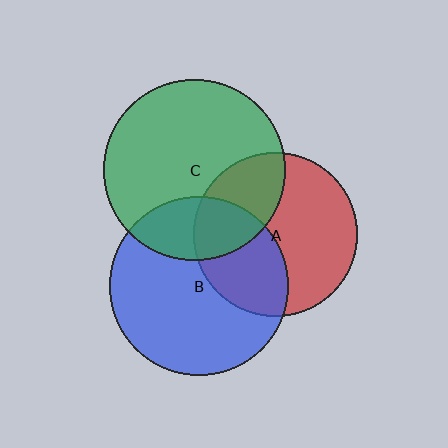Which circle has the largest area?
Circle C (green).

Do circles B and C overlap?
Yes.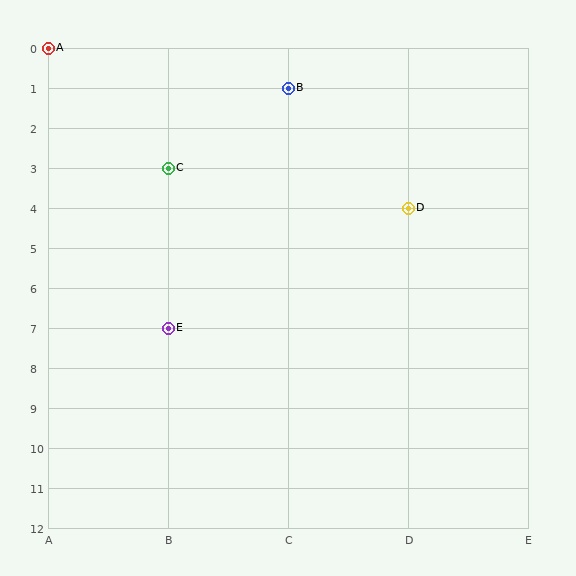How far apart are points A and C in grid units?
Points A and C are 1 column and 3 rows apart (about 3.2 grid units diagonally).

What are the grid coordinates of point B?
Point B is at grid coordinates (C, 1).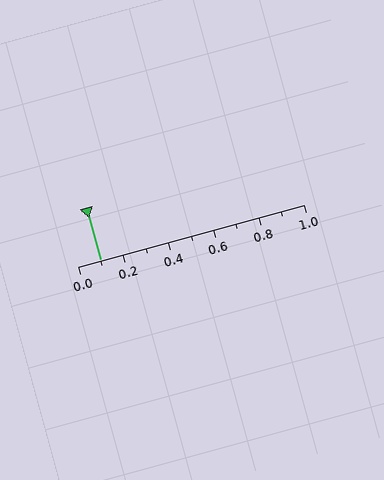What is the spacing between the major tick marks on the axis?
The major ticks are spaced 0.2 apart.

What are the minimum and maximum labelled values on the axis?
The axis runs from 0.0 to 1.0.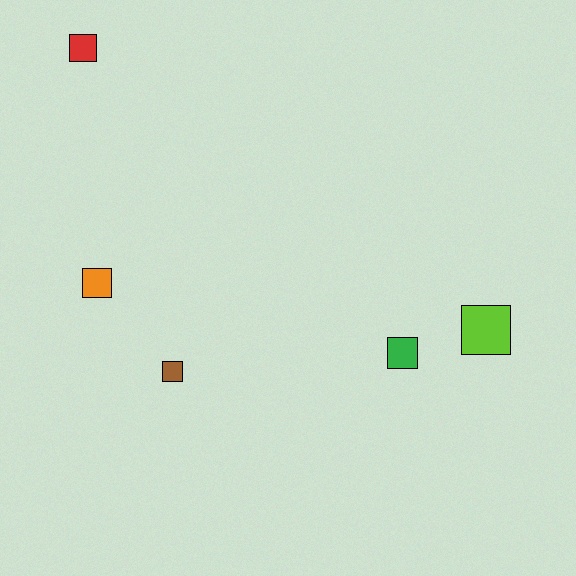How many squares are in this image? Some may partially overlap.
There are 5 squares.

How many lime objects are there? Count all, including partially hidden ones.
There is 1 lime object.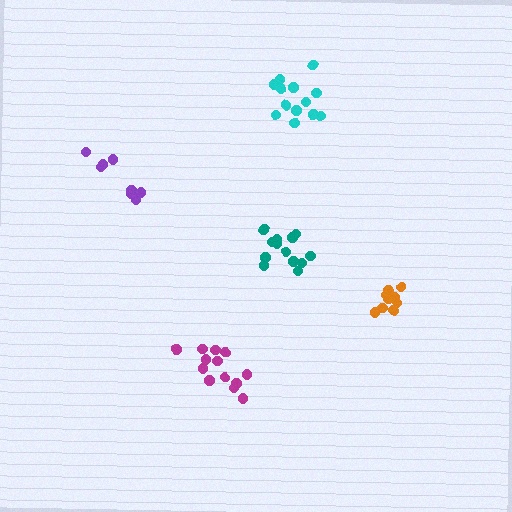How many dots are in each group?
Group 1: 13 dots, Group 2: 9 dots, Group 3: 13 dots, Group 4: 10 dots, Group 5: 13 dots (58 total).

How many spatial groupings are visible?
There are 5 spatial groupings.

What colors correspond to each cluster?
The clusters are colored: teal, purple, magenta, orange, cyan.